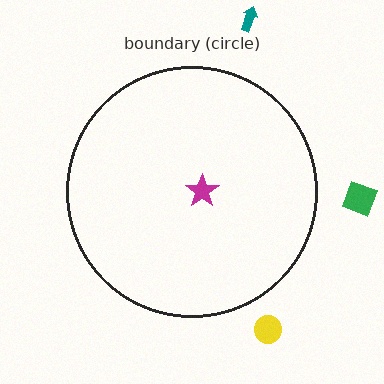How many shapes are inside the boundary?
1 inside, 3 outside.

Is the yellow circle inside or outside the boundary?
Outside.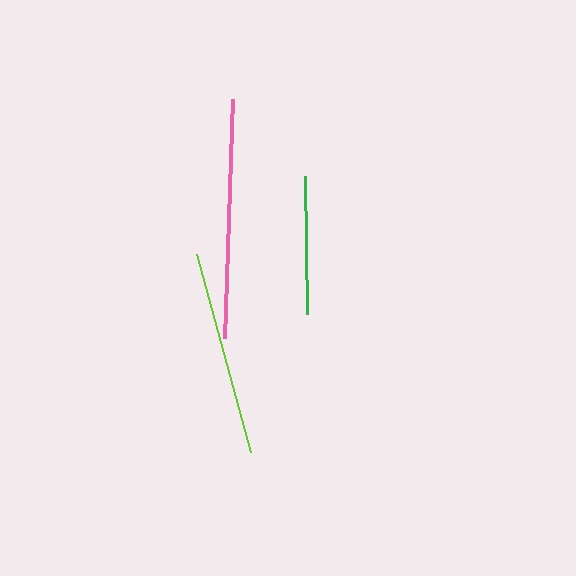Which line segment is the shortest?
The green line is the shortest at approximately 138 pixels.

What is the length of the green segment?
The green segment is approximately 138 pixels long.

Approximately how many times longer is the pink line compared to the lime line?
The pink line is approximately 1.2 times the length of the lime line.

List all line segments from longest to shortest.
From longest to shortest: pink, lime, green.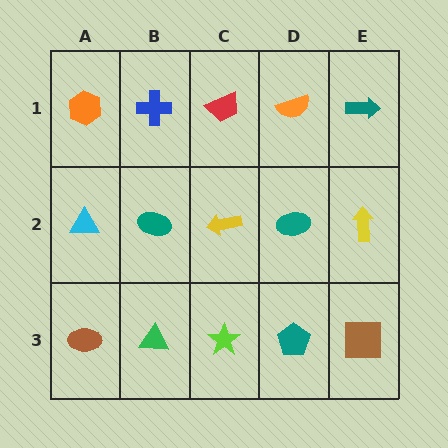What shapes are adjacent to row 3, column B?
A teal ellipse (row 2, column B), a brown ellipse (row 3, column A), a lime star (row 3, column C).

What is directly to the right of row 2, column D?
A yellow arrow.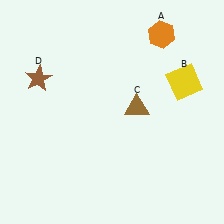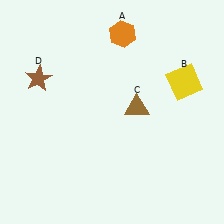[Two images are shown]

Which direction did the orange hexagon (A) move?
The orange hexagon (A) moved left.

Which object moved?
The orange hexagon (A) moved left.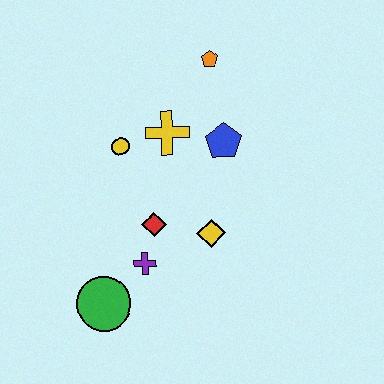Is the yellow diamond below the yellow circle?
Yes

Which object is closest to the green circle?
The purple cross is closest to the green circle.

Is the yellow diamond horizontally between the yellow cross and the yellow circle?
No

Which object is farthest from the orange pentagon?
The green circle is farthest from the orange pentagon.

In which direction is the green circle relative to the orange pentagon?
The green circle is below the orange pentagon.